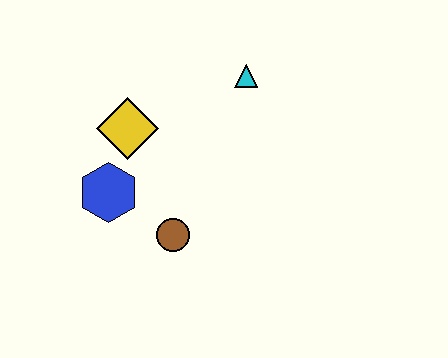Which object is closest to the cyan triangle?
The yellow diamond is closest to the cyan triangle.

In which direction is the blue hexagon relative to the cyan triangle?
The blue hexagon is to the left of the cyan triangle.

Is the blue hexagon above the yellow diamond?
No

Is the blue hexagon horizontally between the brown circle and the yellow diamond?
No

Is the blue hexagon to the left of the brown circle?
Yes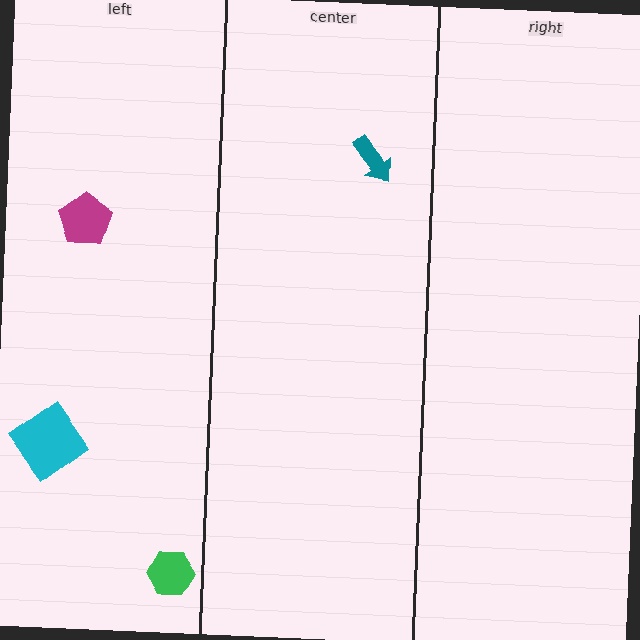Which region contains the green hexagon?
The left region.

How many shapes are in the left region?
3.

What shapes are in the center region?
The teal arrow.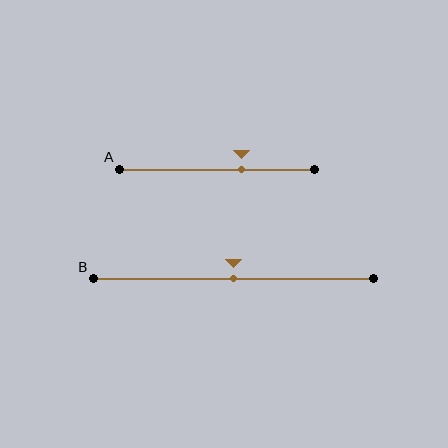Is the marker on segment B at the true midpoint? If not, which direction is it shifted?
Yes, the marker on segment B is at the true midpoint.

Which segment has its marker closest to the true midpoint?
Segment B has its marker closest to the true midpoint.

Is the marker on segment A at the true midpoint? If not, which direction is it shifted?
No, the marker on segment A is shifted to the right by about 13% of the segment length.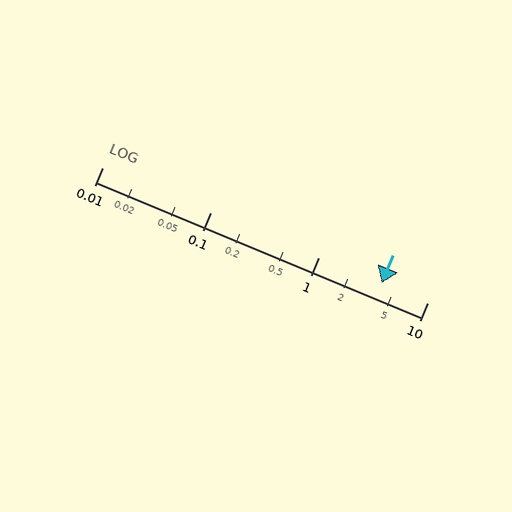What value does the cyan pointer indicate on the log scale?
The pointer indicates approximately 3.8.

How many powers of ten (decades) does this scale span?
The scale spans 3 decades, from 0.01 to 10.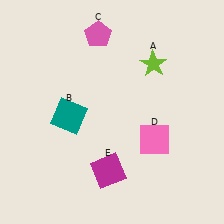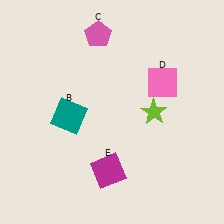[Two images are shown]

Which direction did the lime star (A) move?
The lime star (A) moved down.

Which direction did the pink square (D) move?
The pink square (D) moved up.